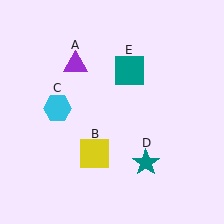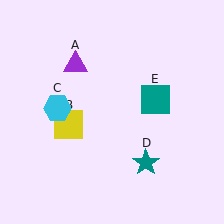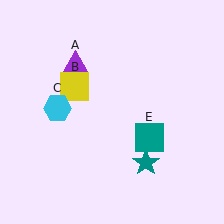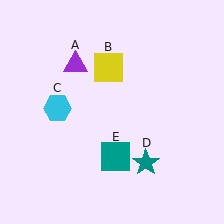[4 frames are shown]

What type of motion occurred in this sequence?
The yellow square (object B), teal square (object E) rotated clockwise around the center of the scene.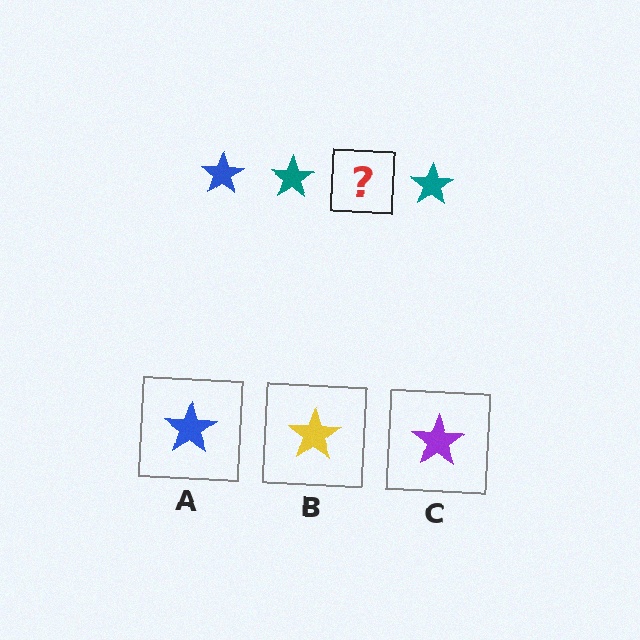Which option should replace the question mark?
Option A.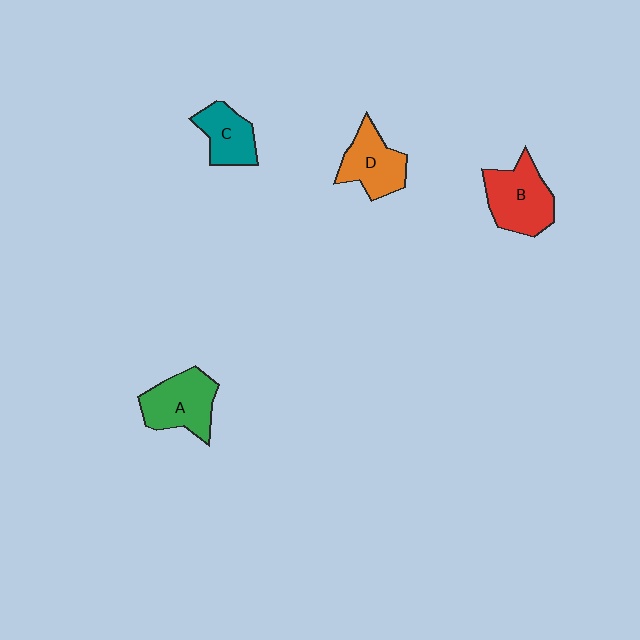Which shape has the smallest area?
Shape C (teal).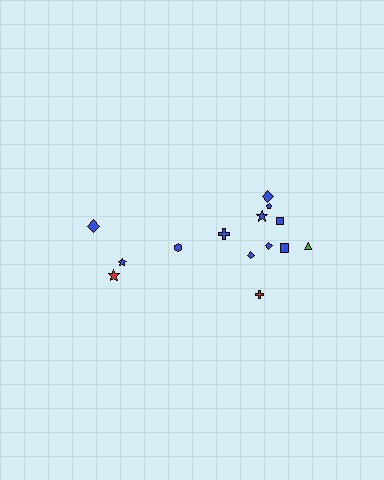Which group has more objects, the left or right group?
The right group.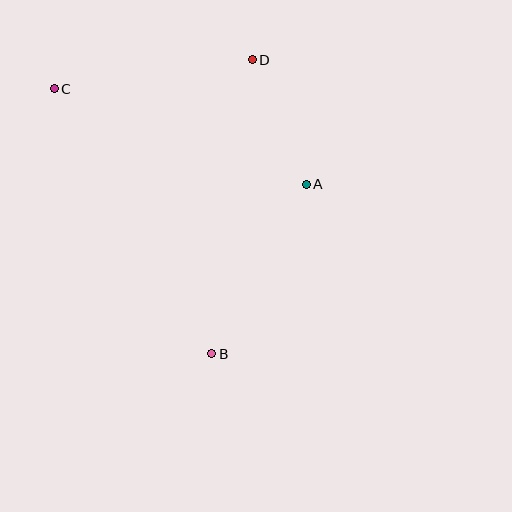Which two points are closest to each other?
Points A and D are closest to each other.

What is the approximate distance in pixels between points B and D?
The distance between B and D is approximately 297 pixels.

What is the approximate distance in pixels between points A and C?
The distance between A and C is approximately 269 pixels.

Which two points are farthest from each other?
Points B and C are farthest from each other.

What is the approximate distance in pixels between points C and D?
The distance between C and D is approximately 200 pixels.